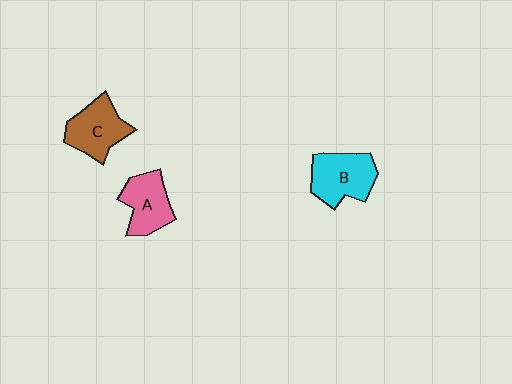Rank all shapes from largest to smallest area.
From largest to smallest: B (cyan), C (brown), A (pink).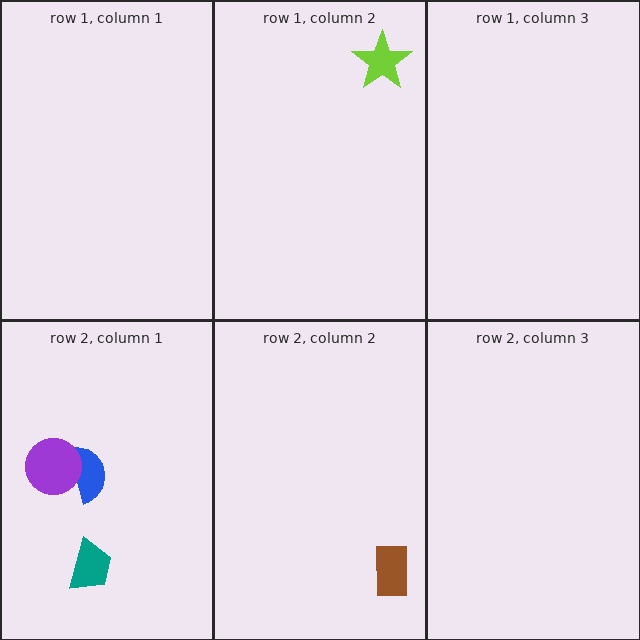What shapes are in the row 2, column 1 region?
The teal trapezoid, the blue semicircle, the purple circle.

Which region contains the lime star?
The row 1, column 2 region.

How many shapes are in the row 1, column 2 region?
1.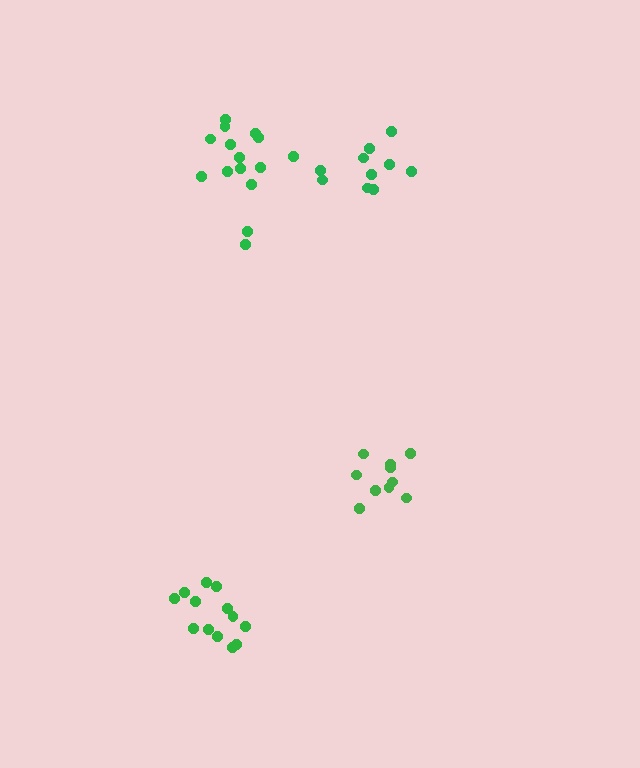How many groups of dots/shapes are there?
There are 4 groups.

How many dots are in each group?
Group 1: 10 dots, Group 2: 13 dots, Group 3: 15 dots, Group 4: 10 dots (48 total).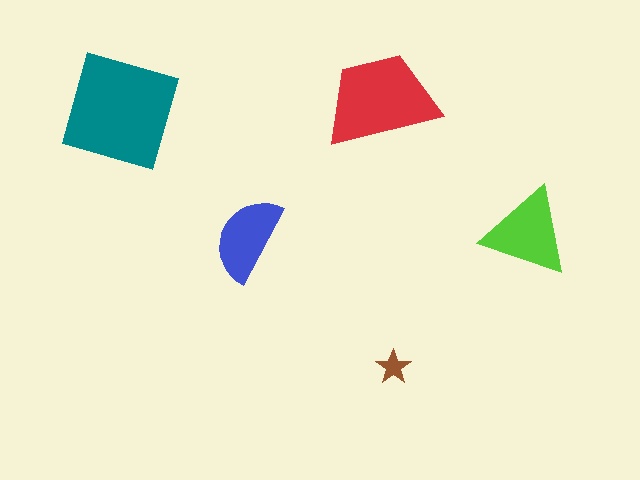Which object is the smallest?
The brown star.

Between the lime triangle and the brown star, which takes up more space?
The lime triangle.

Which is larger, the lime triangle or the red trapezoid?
The red trapezoid.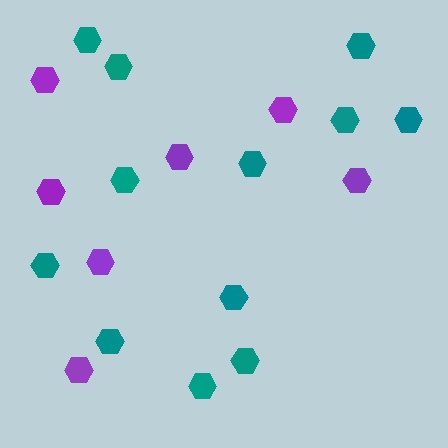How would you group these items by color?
There are 2 groups: one group of teal hexagons (12) and one group of purple hexagons (7).